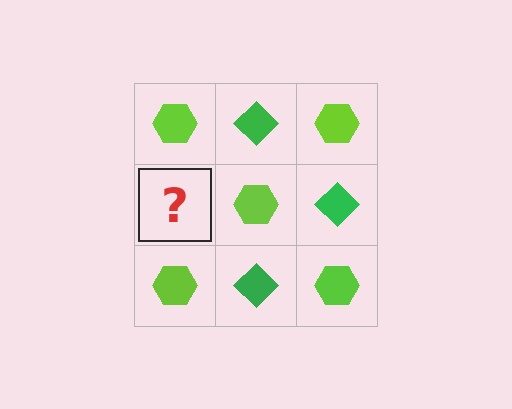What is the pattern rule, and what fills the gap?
The rule is that it alternates lime hexagon and green diamond in a checkerboard pattern. The gap should be filled with a green diamond.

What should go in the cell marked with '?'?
The missing cell should contain a green diamond.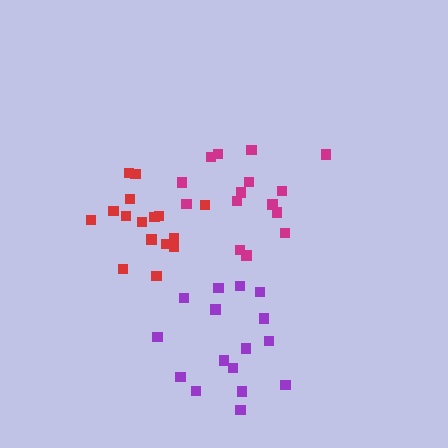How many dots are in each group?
Group 1: 16 dots, Group 2: 15 dots, Group 3: 16 dots (47 total).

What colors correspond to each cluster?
The clusters are colored: purple, magenta, red.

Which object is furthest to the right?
The magenta cluster is rightmost.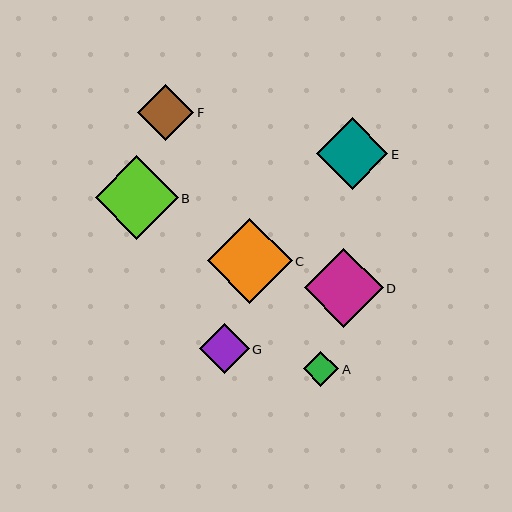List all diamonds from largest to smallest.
From largest to smallest: C, B, D, E, F, G, A.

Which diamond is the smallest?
Diamond A is the smallest with a size of approximately 35 pixels.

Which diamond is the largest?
Diamond C is the largest with a size of approximately 85 pixels.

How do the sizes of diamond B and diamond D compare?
Diamond B and diamond D are approximately the same size.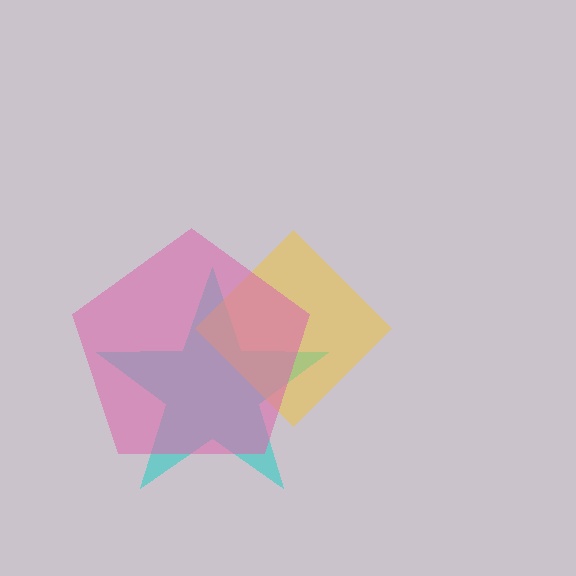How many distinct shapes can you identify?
There are 3 distinct shapes: a cyan star, a yellow diamond, a pink pentagon.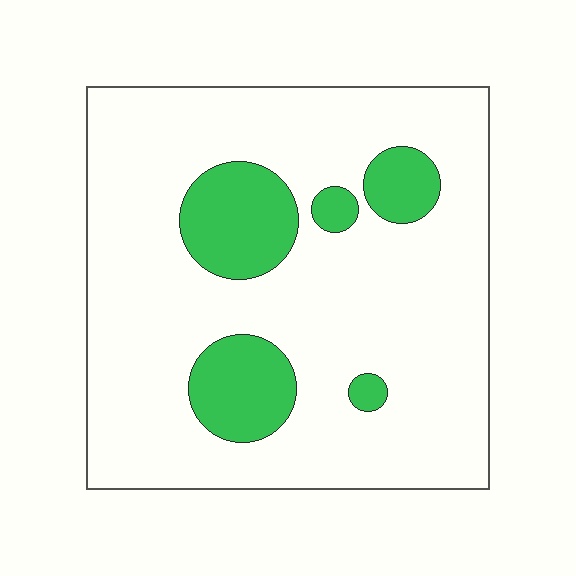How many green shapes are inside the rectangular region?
5.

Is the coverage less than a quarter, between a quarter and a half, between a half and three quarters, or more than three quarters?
Less than a quarter.